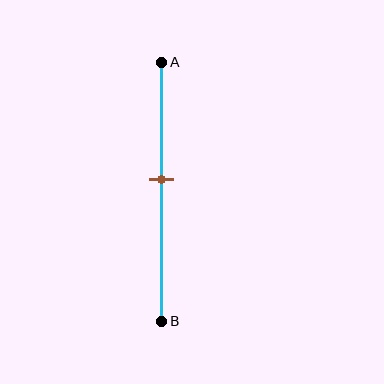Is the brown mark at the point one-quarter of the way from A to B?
No, the mark is at about 45% from A, not at the 25% one-quarter point.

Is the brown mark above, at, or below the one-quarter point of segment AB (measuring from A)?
The brown mark is below the one-quarter point of segment AB.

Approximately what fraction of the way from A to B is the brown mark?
The brown mark is approximately 45% of the way from A to B.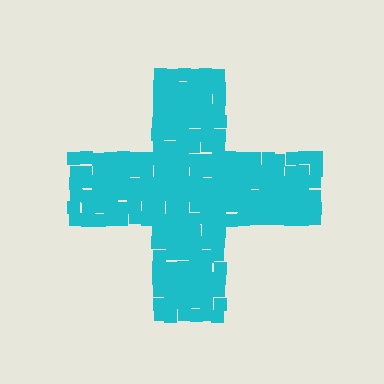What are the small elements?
The small elements are squares.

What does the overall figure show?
The overall figure shows a cross.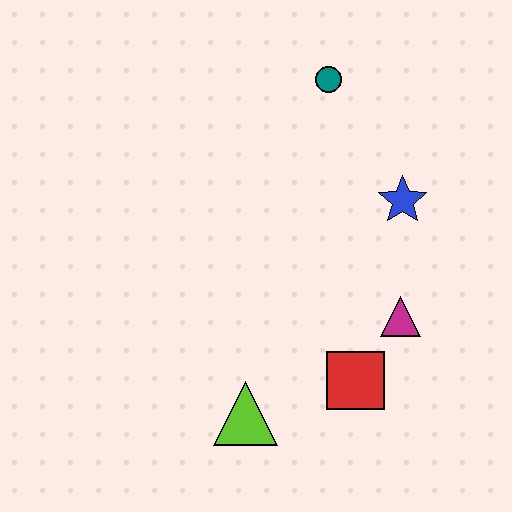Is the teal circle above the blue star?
Yes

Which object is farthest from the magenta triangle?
The teal circle is farthest from the magenta triangle.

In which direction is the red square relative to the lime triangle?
The red square is to the right of the lime triangle.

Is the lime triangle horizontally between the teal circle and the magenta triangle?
No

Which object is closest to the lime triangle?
The red square is closest to the lime triangle.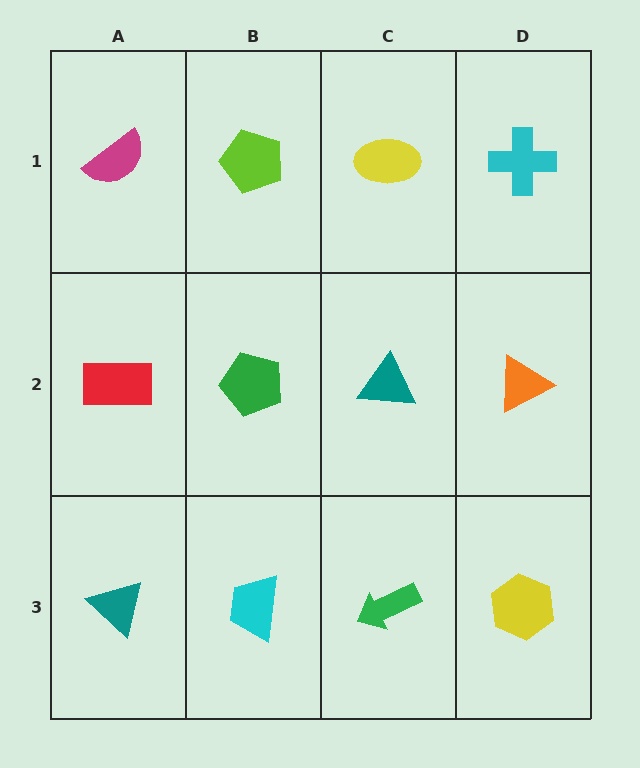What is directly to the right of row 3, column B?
A green arrow.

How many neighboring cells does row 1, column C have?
3.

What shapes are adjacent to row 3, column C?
A teal triangle (row 2, column C), a cyan trapezoid (row 3, column B), a yellow hexagon (row 3, column D).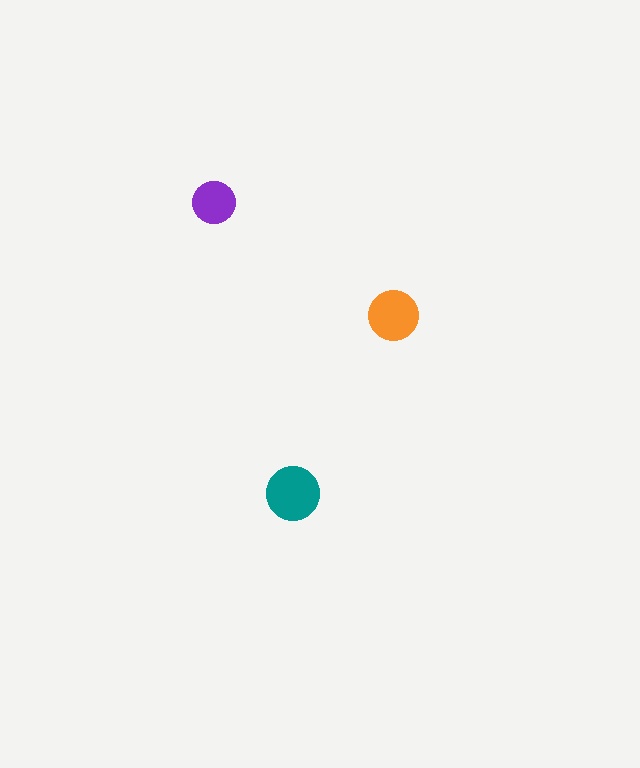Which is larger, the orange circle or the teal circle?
The teal one.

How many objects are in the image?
There are 3 objects in the image.